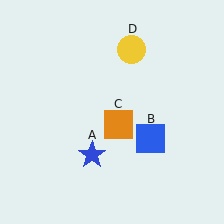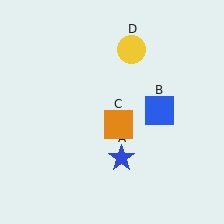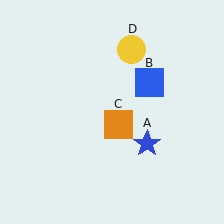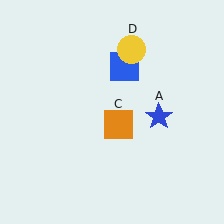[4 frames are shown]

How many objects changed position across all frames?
2 objects changed position: blue star (object A), blue square (object B).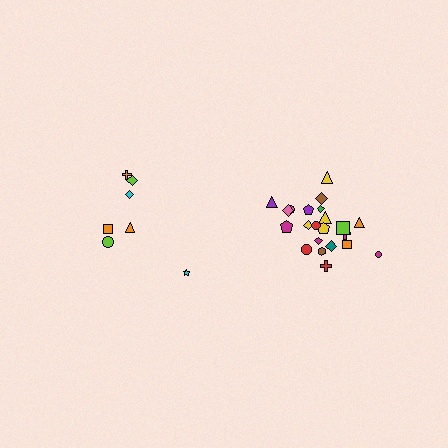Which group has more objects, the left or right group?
The right group.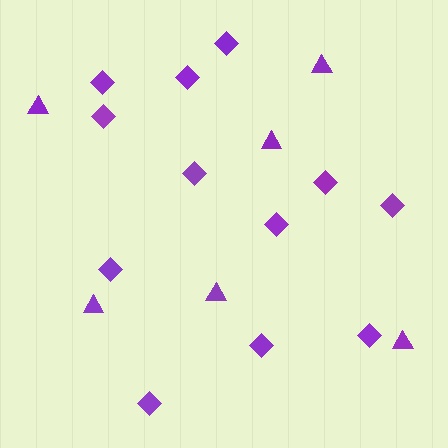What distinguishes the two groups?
There are 2 groups: one group of triangles (6) and one group of diamonds (12).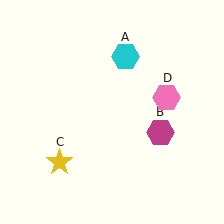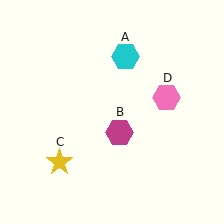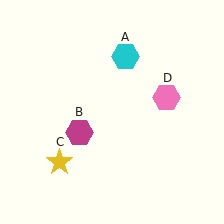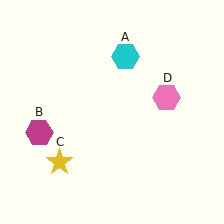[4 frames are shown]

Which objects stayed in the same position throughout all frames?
Cyan hexagon (object A) and yellow star (object C) and pink hexagon (object D) remained stationary.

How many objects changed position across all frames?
1 object changed position: magenta hexagon (object B).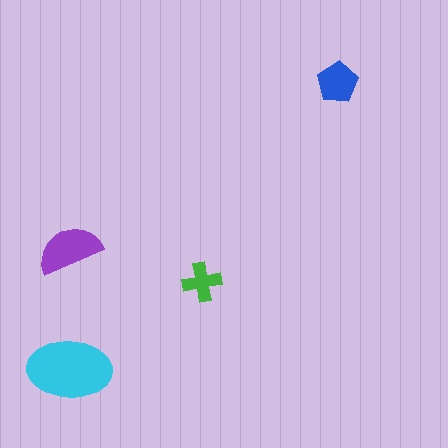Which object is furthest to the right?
The blue pentagon is rightmost.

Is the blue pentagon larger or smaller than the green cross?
Larger.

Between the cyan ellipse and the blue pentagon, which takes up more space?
The cyan ellipse.